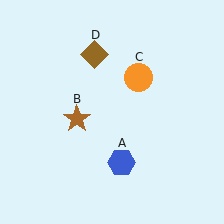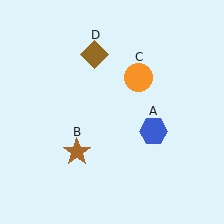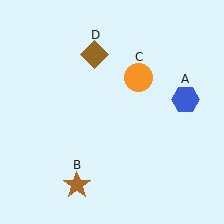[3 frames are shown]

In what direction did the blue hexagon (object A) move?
The blue hexagon (object A) moved up and to the right.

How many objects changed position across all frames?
2 objects changed position: blue hexagon (object A), brown star (object B).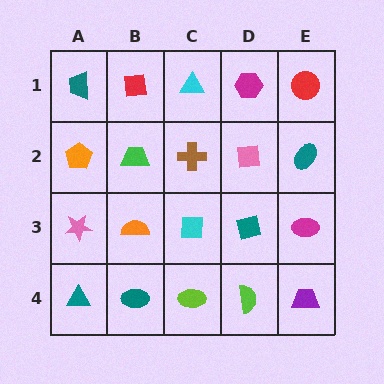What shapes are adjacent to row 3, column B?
A green trapezoid (row 2, column B), a teal ellipse (row 4, column B), a pink star (row 3, column A), a cyan square (row 3, column C).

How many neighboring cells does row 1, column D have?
3.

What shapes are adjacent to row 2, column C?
A cyan triangle (row 1, column C), a cyan square (row 3, column C), a green trapezoid (row 2, column B), a pink square (row 2, column D).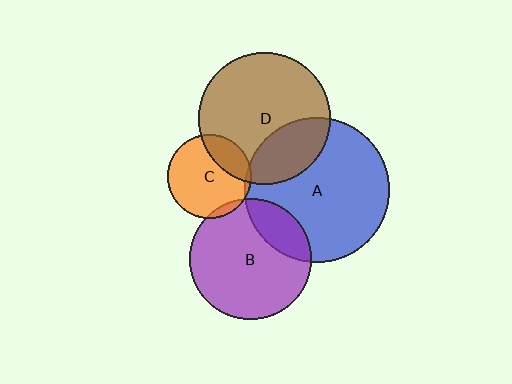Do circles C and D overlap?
Yes.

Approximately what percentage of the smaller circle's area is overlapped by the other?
Approximately 25%.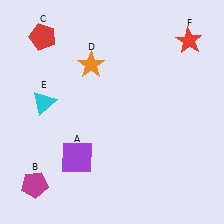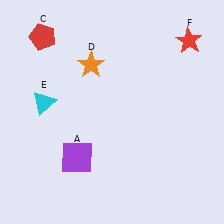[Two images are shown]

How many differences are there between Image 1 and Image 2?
There is 1 difference between the two images.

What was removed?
The magenta pentagon (B) was removed in Image 2.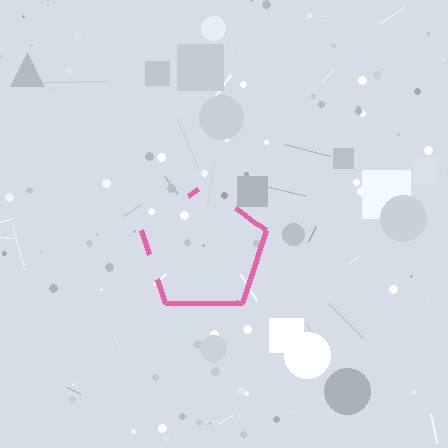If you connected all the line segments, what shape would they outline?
They would outline a pentagon.